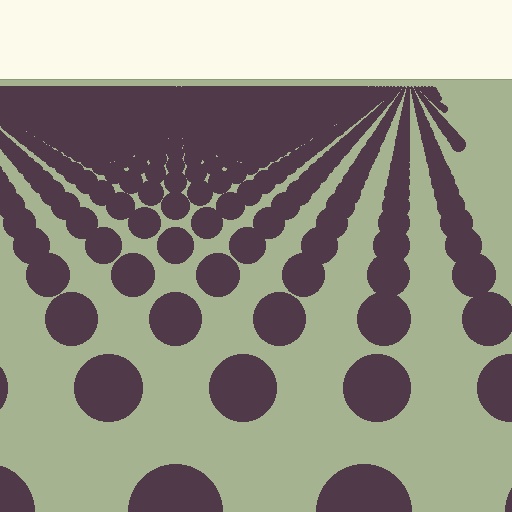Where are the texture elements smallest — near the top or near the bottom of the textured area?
Near the top.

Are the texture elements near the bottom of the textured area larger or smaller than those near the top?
Larger. Near the bottom, elements are closer to the viewer and appear at a bigger on-screen size.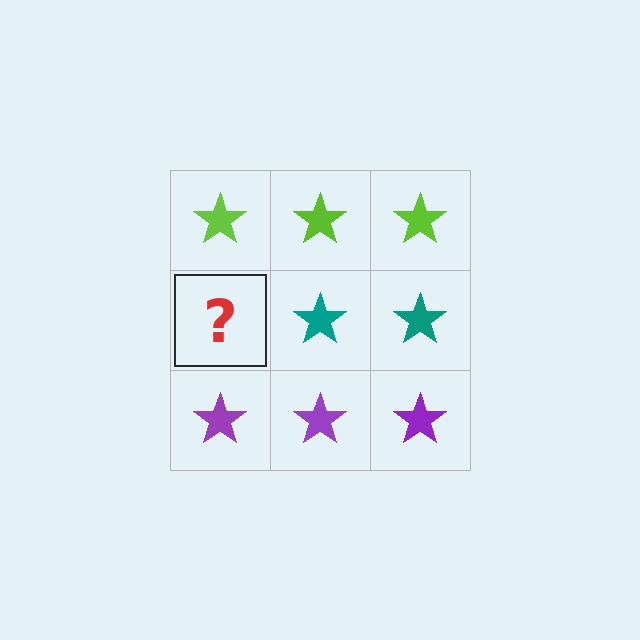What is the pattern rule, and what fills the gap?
The rule is that each row has a consistent color. The gap should be filled with a teal star.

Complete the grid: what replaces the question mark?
The question mark should be replaced with a teal star.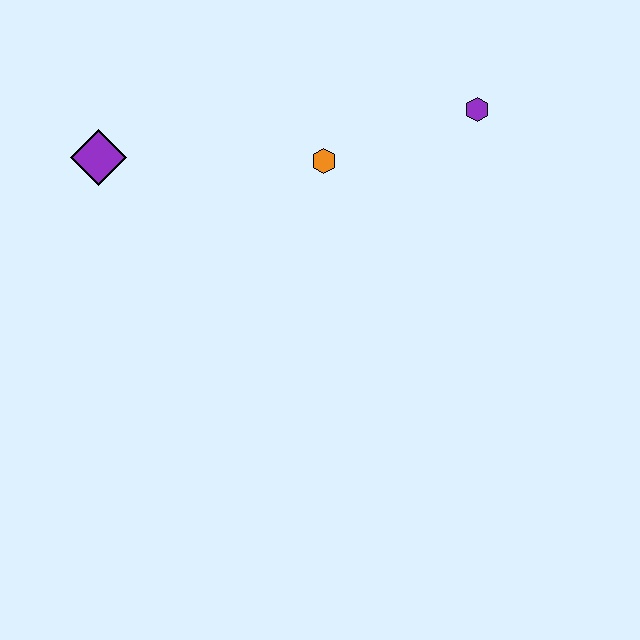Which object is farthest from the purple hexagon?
The purple diamond is farthest from the purple hexagon.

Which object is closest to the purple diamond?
The orange hexagon is closest to the purple diamond.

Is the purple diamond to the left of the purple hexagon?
Yes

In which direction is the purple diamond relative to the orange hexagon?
The purple diamond is to the left of the orange hexagon.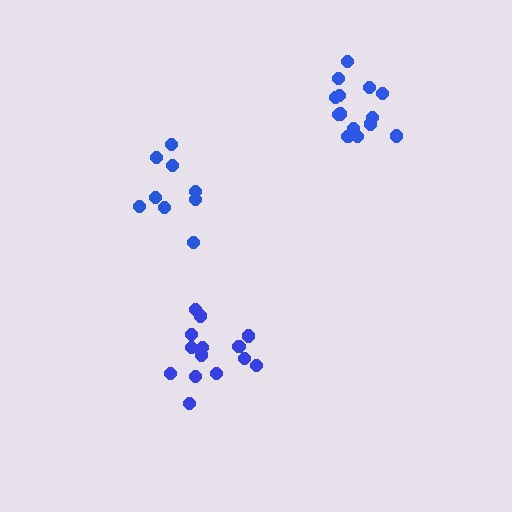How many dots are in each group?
Group 1: 9 dots, Group 2: 14 dots, Group 3: 14 dots (37 total).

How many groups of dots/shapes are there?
There are 3 groups.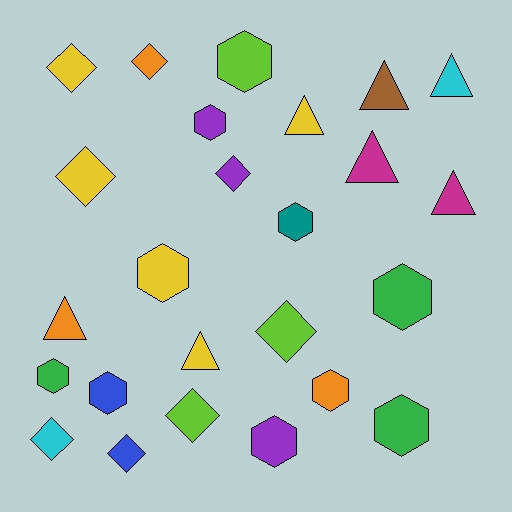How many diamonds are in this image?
There are 8 diamonds.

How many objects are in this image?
There are 25 objects.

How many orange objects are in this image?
There are 3 orange objects.